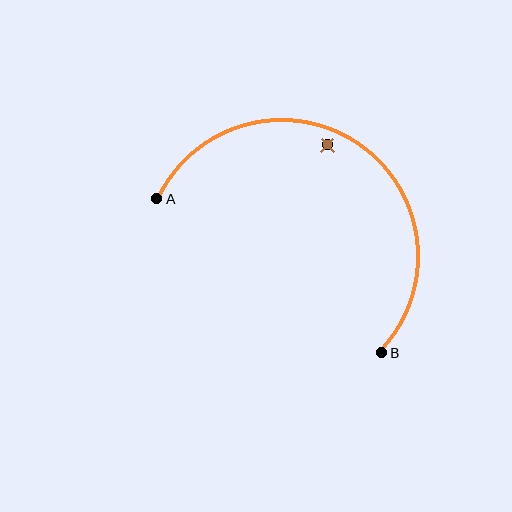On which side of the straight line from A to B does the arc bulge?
The arc bulges above and to the right of the straight line connecting A and B.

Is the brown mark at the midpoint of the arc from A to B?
No — the brown mark does not lie on the arc at all. It sits slightly inside the curve.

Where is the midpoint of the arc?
The arc midpoint is the point on the curve farthest from the straight line joining A and B. It sits above and to the right of that line.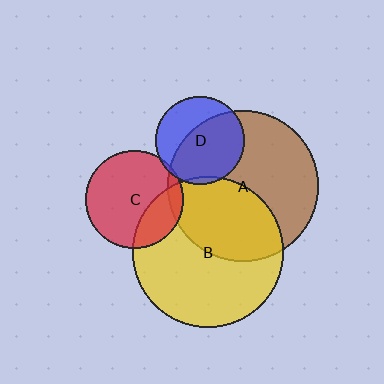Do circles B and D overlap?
Yes.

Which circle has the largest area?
Circle A (brown).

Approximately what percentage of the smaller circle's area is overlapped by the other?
Approximately 5%.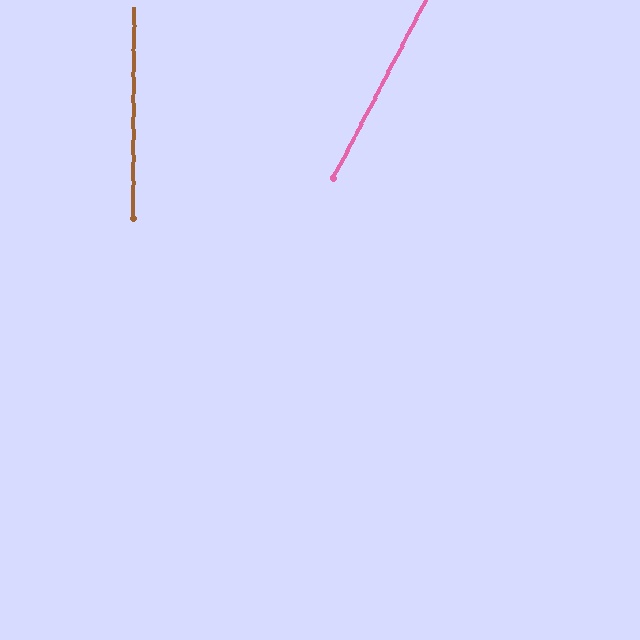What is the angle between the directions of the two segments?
Approximately 27 degrees.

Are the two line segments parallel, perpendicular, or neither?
Neither parallel nor perpendicular — they differ by about 27°.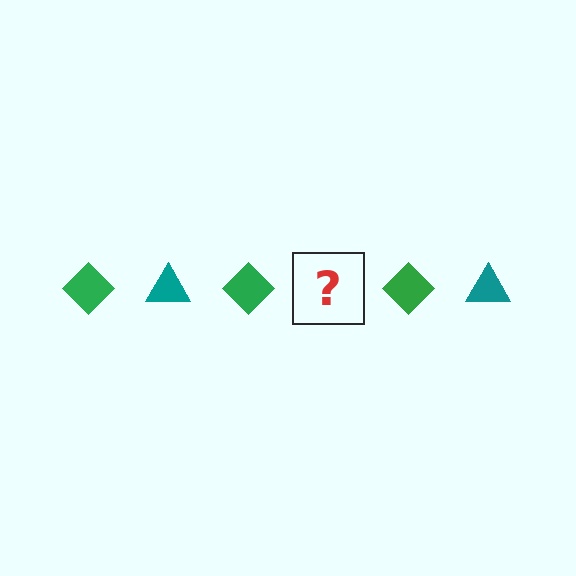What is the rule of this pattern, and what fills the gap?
The rule is that the pattern alternates between green diamond and teal triangle. The gap should be filled with a teal triangle.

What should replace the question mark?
The question mark should be replaced with a teal triangle.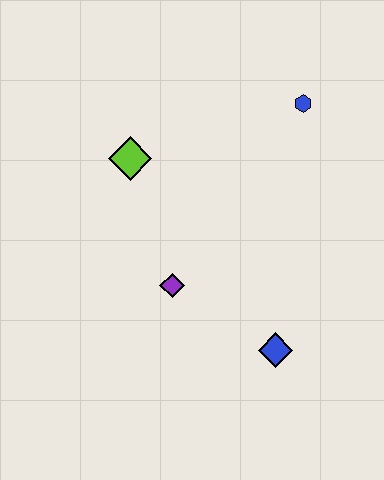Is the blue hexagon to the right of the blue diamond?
Yes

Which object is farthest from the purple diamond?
The blue hexagon is farthest from the purple diamond.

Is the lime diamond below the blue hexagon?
Yes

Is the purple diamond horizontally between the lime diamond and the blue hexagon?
Yes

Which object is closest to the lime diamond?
The purple diamond is closest to the lime diamond.